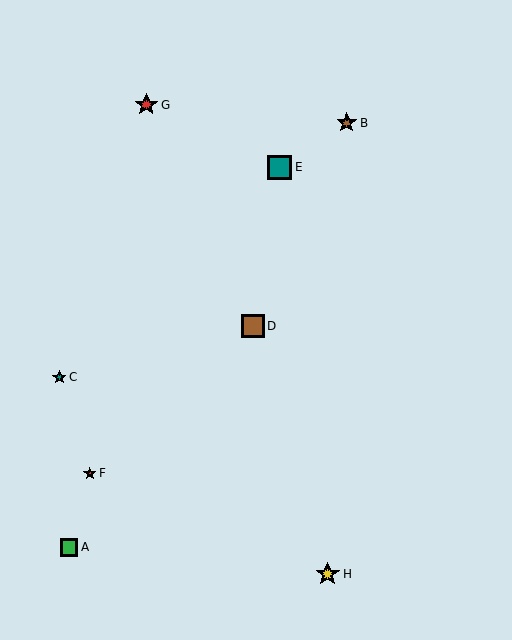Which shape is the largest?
The teal square (labeled E) is the largest.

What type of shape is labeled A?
Shape A is a green square.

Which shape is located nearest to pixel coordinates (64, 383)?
The teal star (labeled C) at (59, 377) is nearest to that location.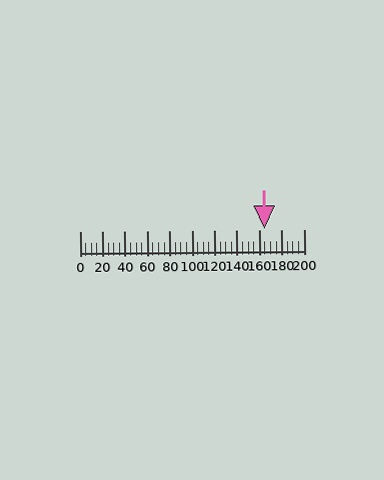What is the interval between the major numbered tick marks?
The major tick marks are spaced 20 units apart.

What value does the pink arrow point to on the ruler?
The pink arrow points to approximately 165.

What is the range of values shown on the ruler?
The ruler shows values from 0 to 200.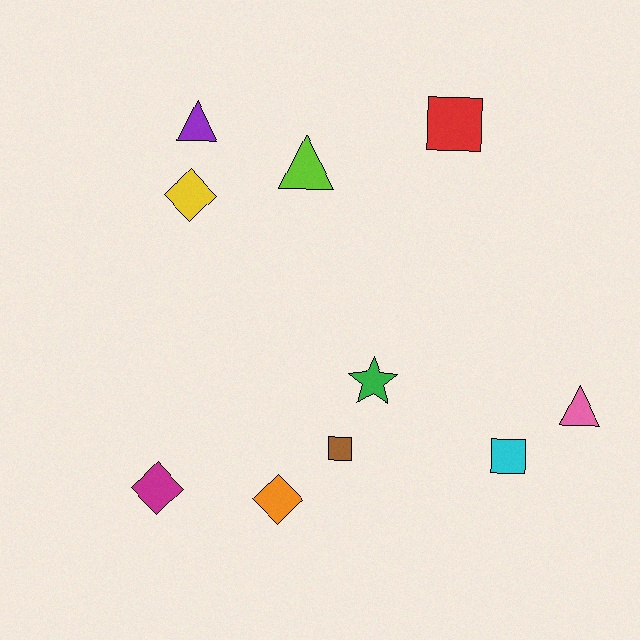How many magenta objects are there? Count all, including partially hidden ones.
There is 1 magenta object.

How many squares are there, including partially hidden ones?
There are 3 squares.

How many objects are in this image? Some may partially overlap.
There are 10 objects.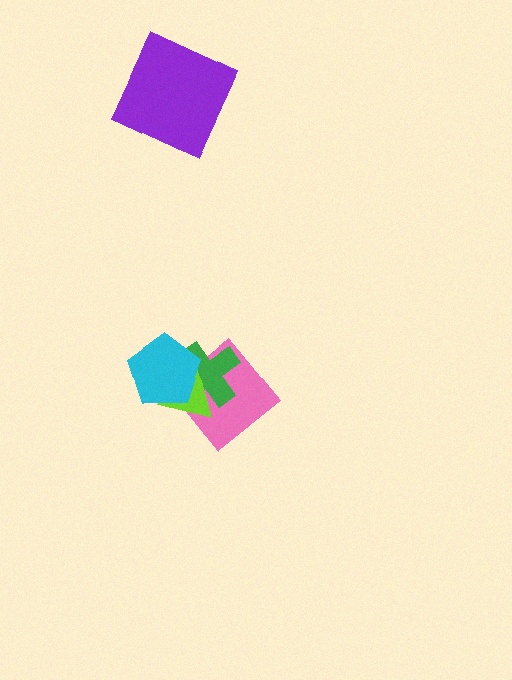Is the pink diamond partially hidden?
Yes, it is partially covered by another shape.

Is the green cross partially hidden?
Yes, it is partially covered by another shape.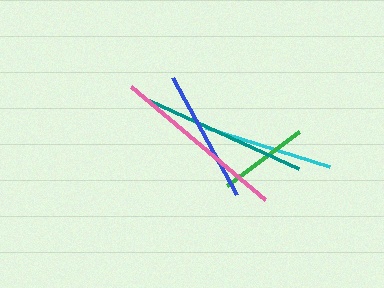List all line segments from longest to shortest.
From longest to shortest: pink, teal, blue, cyan, green.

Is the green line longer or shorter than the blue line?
The blue line is longer than the green line.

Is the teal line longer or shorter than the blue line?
The teal line is longer than the blue line.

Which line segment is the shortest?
The green line is the shortest at approximately 91 pixels.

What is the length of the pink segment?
The pink segment is approximately 176 pixels long.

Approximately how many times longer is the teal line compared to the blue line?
The teal line is approximately 1.2 times the length of the blue line.